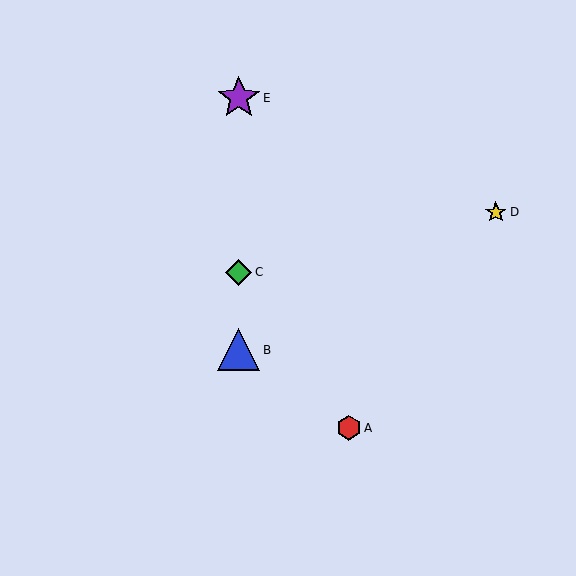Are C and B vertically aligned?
Yes, both are at x≈239.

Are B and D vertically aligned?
No, B is at x≈239 and D is at x≈496.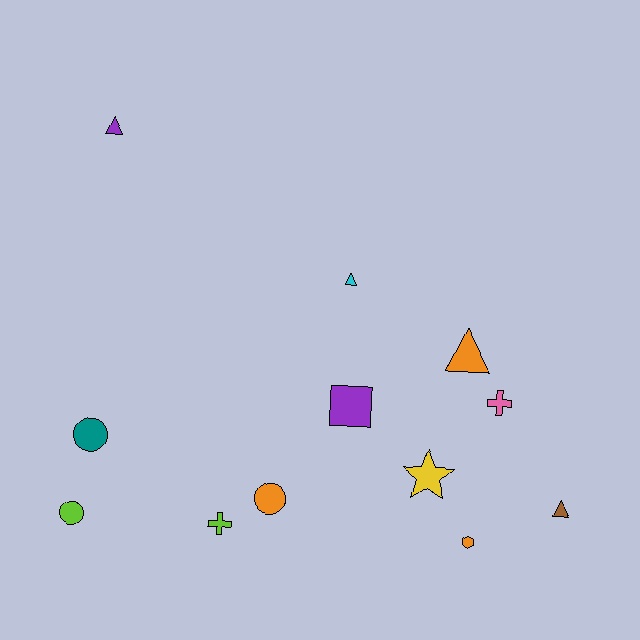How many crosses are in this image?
There are 2 crosses.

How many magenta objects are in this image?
There are no magenta objects.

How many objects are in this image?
There are 12 objects.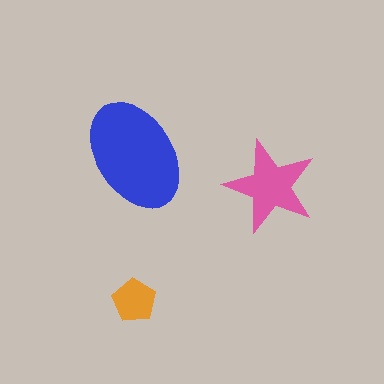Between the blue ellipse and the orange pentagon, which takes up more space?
The blue ellipse.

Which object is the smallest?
The orange pentagon.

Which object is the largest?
The blue ellipse.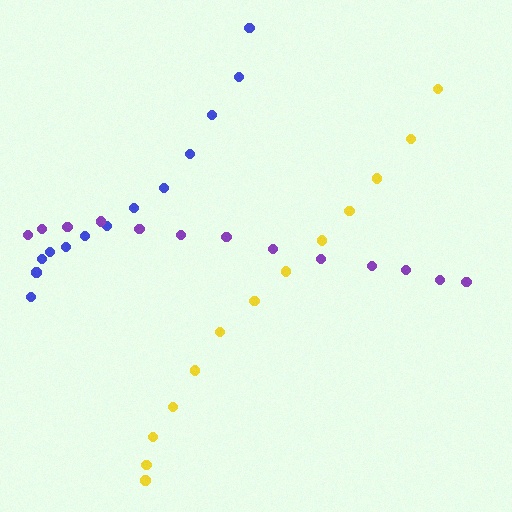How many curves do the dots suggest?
There are 3 distinct paths.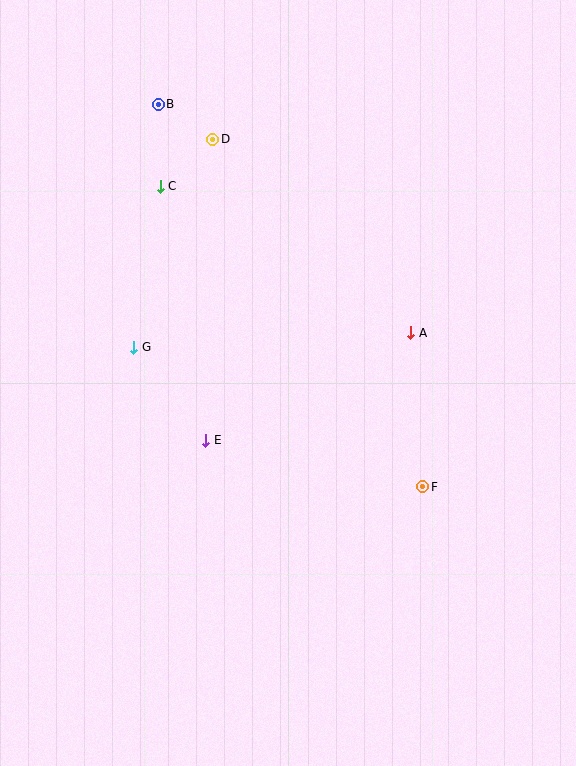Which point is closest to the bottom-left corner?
Point E is closest to the bottom-left corner.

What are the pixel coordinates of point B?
Point B is at (158, 104).